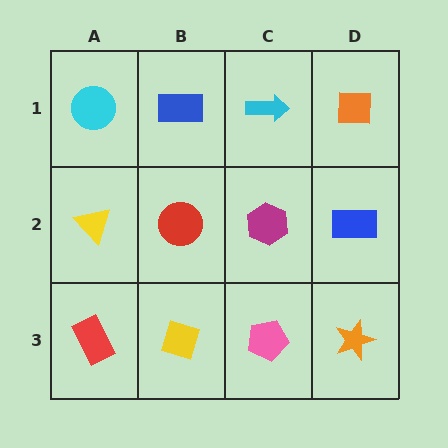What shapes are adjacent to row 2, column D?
An orange square (row 1, column D), an orange star (row 3, column D), a magenta hexagon (row 2, column C).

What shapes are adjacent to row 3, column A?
A yellow triangle (row 2, column A), a yellow diamond (row 3, column B).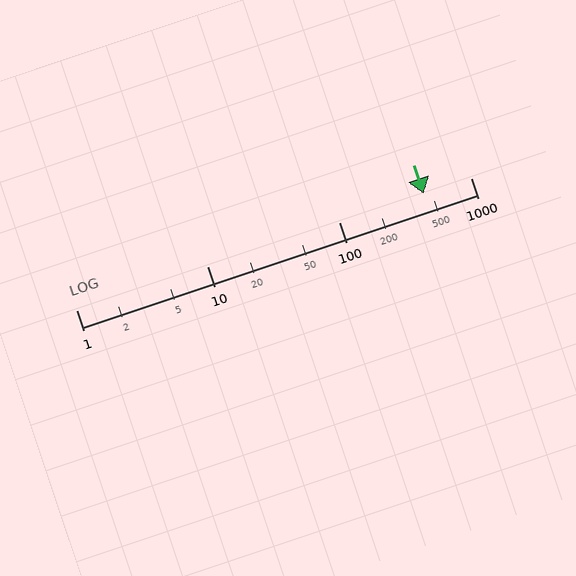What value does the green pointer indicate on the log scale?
The pointer indicates approximately 440.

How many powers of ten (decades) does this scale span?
The scale spans 3 decades, from 1 to 1000.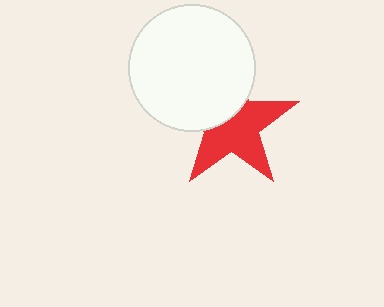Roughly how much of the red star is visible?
About half of it is visible (roughly 61%).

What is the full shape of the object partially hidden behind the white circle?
The partially hidden object is a red star.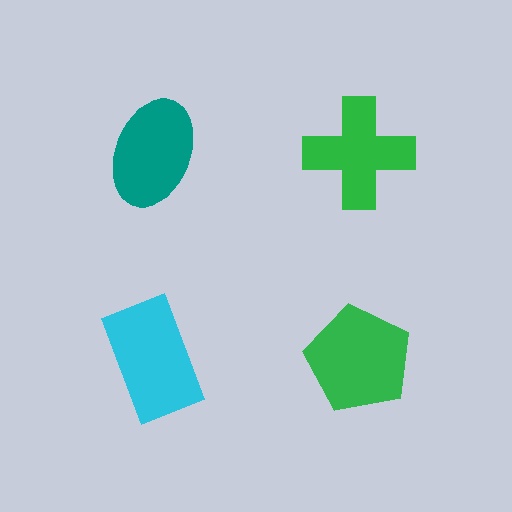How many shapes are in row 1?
2 shapes.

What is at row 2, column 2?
A green pentagon.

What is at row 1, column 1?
A teal ellipse.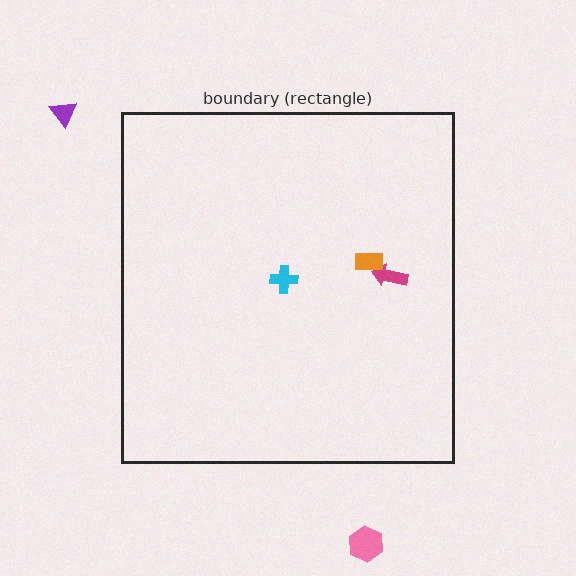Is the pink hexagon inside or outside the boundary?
Outside.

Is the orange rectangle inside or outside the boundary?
Inside.